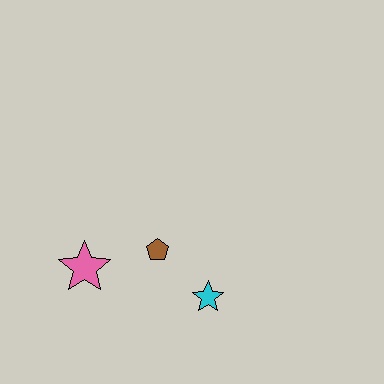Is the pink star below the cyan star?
No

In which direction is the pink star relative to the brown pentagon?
The pink star is to the left of the brown pentagon.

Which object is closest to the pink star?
The brown pentagon is closest to the pink star.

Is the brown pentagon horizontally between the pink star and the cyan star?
Yes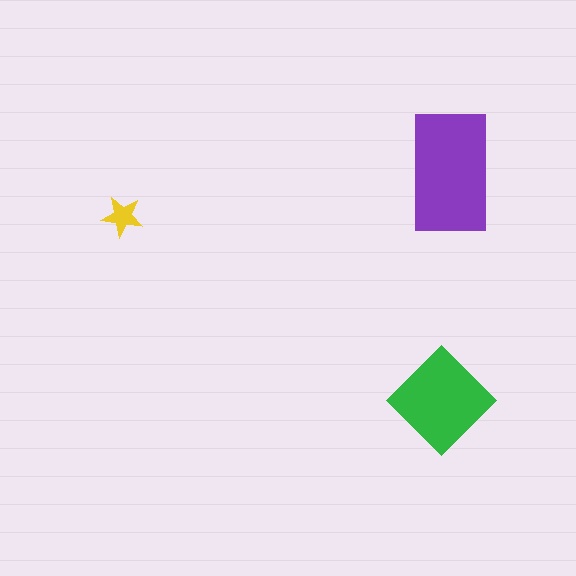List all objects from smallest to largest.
The yellow star, the green diamond, the purple rectangle.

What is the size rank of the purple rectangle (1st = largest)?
1st.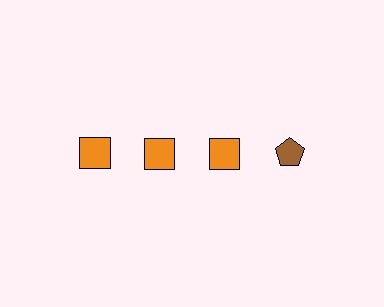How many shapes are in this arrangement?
There are 4 shapes arranged in a grid pattern.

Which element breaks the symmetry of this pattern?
The brown pentagon in the top row, second from right column breaks the symmetry. All other shapes are orange squares.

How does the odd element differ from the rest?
It differs in both color (brown instead of orange) and shape (pentagon instead of square).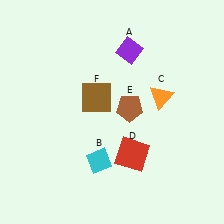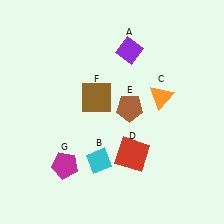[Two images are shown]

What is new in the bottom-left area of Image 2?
A magenta pentagon (G) was added in the bottom-left area of Image 2.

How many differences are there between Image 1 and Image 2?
There is 1 difference between the two images.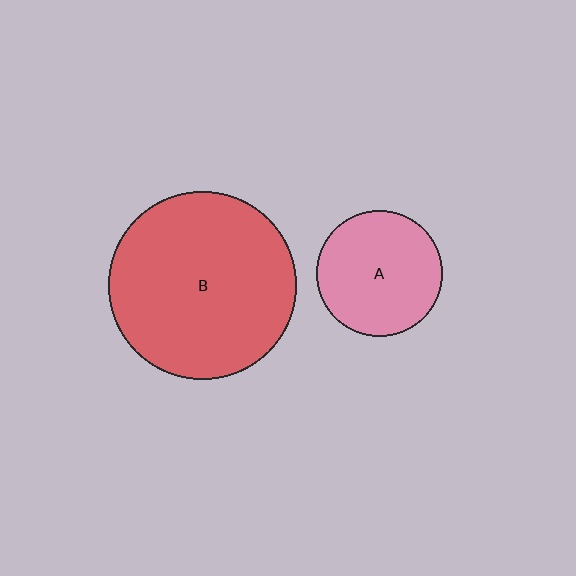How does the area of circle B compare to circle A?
Approximately 2.2 times.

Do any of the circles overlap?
No, none of the circles overlap.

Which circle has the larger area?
Circle B (red).